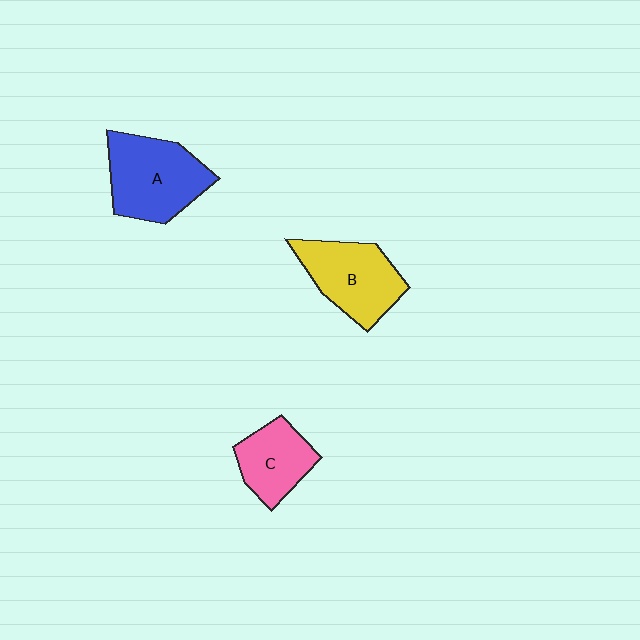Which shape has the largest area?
Shape A (blue).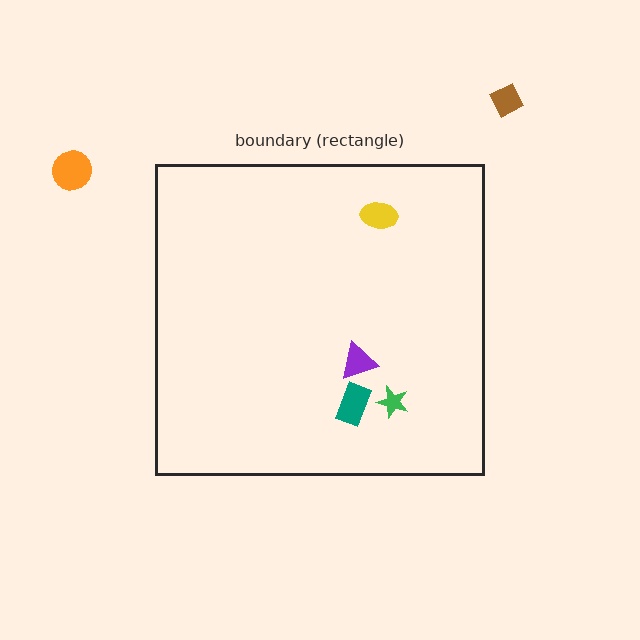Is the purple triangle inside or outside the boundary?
Inside.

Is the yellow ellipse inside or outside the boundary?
Inside.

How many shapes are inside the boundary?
4 inside, 2 outside.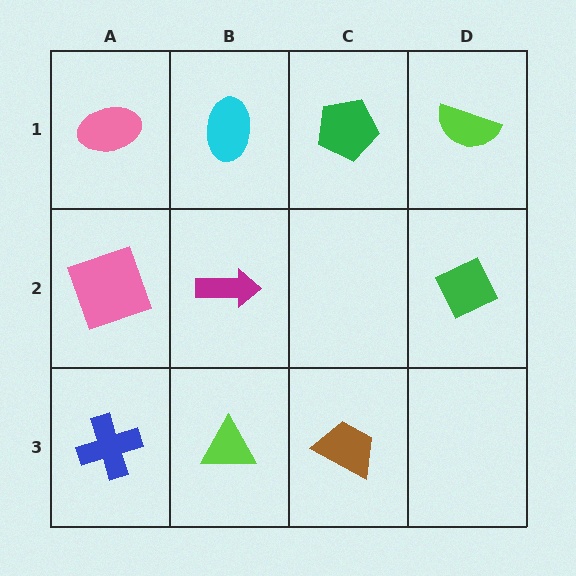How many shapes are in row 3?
3 shapes.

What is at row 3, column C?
A brown trapezoid.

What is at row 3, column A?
A blue cross.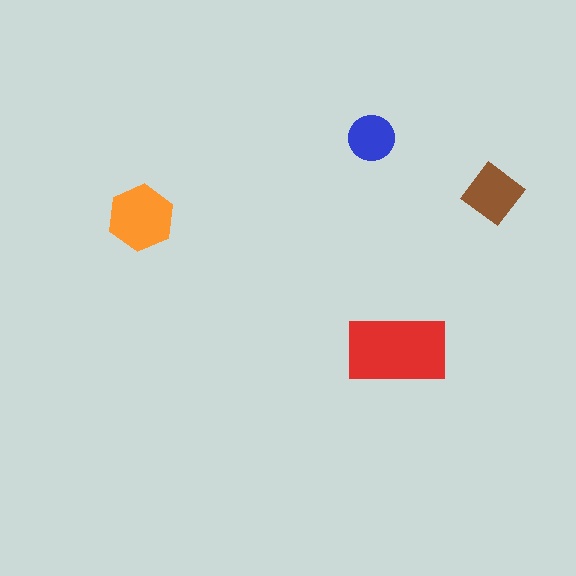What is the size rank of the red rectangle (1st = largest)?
1st.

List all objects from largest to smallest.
The red rectangle, the orange hexagon, the brown diamond, the blue circle.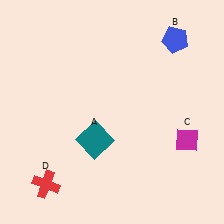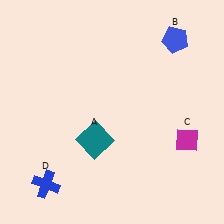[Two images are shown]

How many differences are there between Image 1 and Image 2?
There is 1 difference between the two images.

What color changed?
The cross (D) changed from red in Image 1 to blue in Image 2.